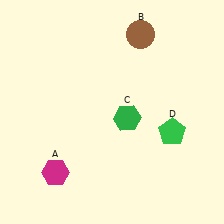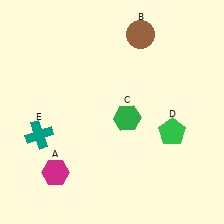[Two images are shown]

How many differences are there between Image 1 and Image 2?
There is 1 difference between the two images.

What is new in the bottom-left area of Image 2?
A teal cross (E) was added in the bottom-left area of Image 2.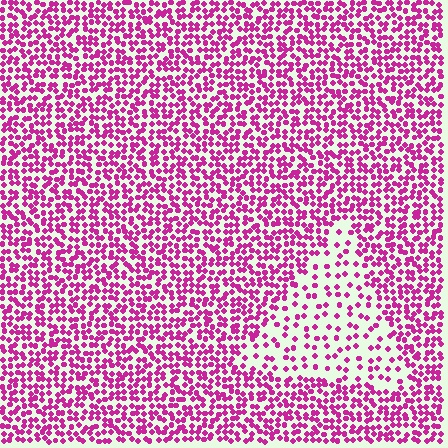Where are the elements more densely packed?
The elements are more densely packed outside the triangle boundary.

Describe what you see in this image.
The image contains small magenta elements arranged at two different densities. A triangle-shaped region is visible where the elements are less densely packed than the surrounding area.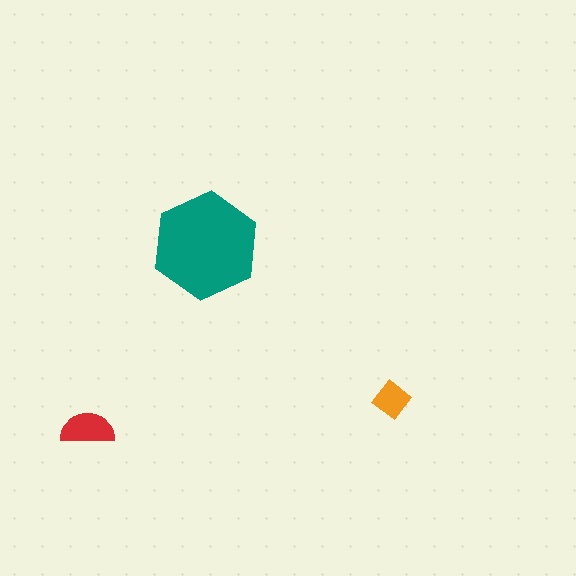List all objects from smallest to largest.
The orange diamond, the red semicircle, the teal hexagon.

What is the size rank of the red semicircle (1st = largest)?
2nd.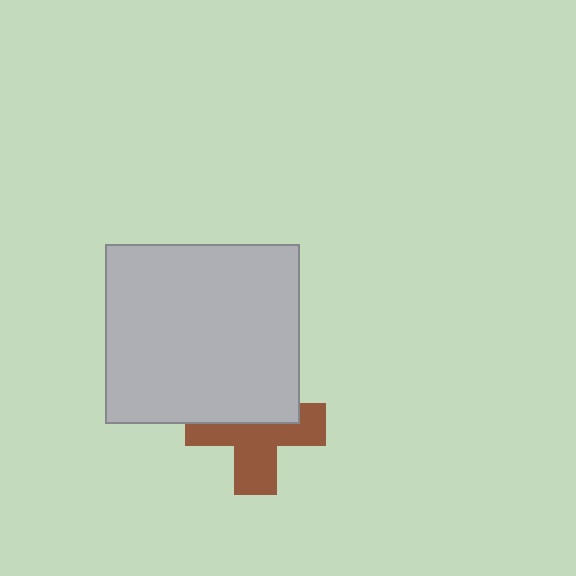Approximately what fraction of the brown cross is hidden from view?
Roughly 44% of the brown cross is hidden behind the light gray rectangle.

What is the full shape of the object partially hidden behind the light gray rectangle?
The partially hidden object is a brown cross.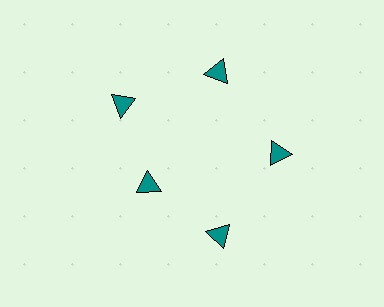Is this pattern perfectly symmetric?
No. The 5 teal triangles are arranged in a ring, but one element near the 8 o'clock position is pulled inward toward the center, breaking the 5-fold rotational symmetry.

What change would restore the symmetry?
The symmetry would be restored by moving it outward, back onto the ring so that all 5 triangles sit at equal angles and equal distance from the center.